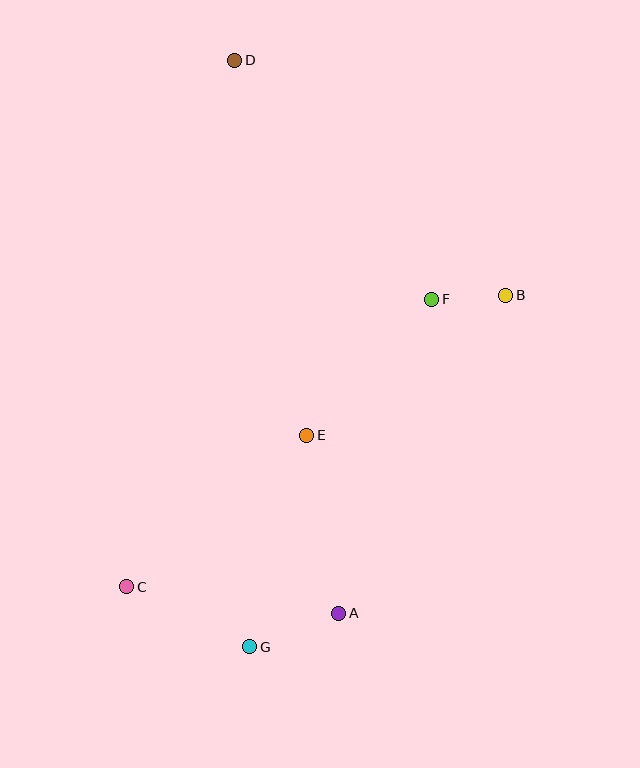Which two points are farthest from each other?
Points D and G are farthest from each other.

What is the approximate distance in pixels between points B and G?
The distance between B and G is approximately 435 pixels.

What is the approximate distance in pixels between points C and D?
The distance between C and D is approximately 537 pixels.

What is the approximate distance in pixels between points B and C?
The distance between B and C is approximately 478 pixels.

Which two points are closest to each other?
Points B and F are closest to each other.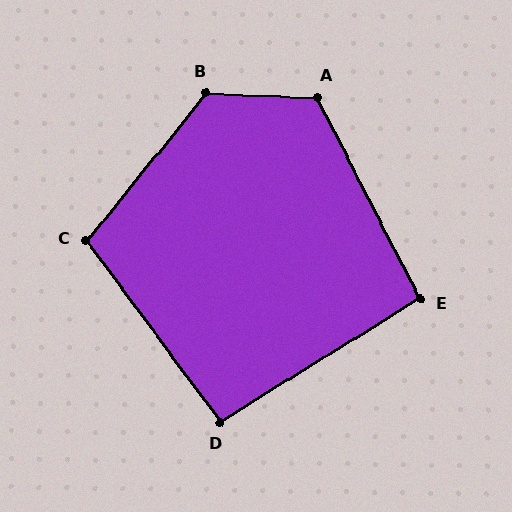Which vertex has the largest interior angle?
B, at approximately 127 degrees.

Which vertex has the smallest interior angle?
E, at approximately 94 degrees.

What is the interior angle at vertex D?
Approximately 95 degrees (approximately right).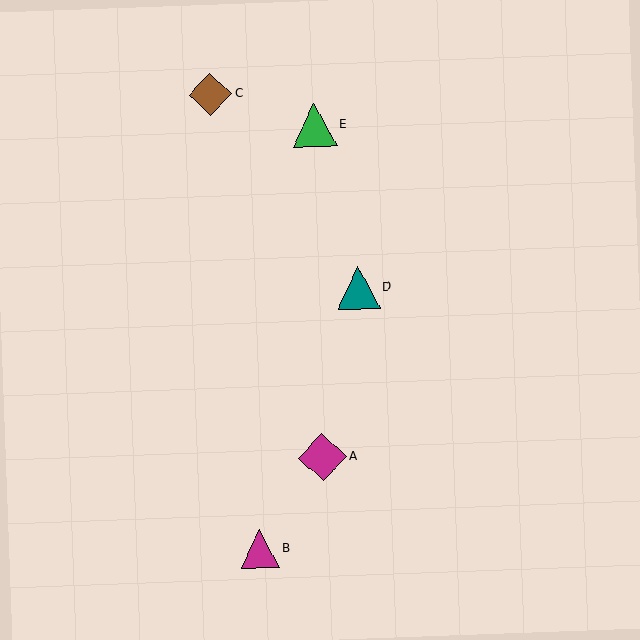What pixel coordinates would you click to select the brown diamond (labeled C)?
Click at (210, 94) to select the brown diamond C.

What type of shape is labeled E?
Shape E is a green triangle.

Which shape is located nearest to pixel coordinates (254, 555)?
The magenta triangle (labeled B) at (260, 549) is nearest to that location.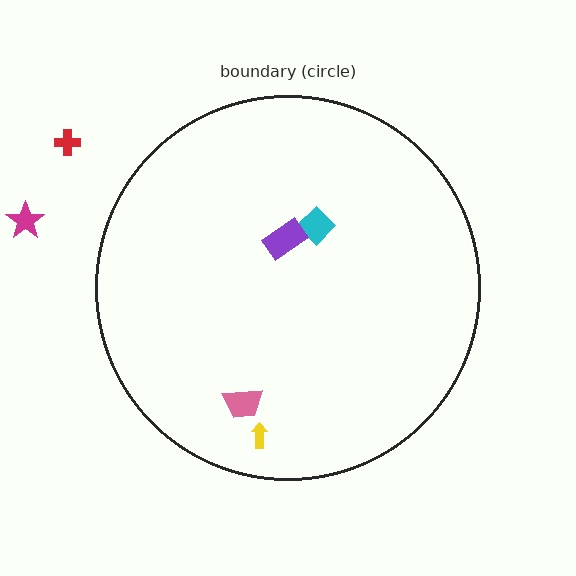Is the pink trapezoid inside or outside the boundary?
Inside.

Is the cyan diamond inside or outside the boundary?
Inside.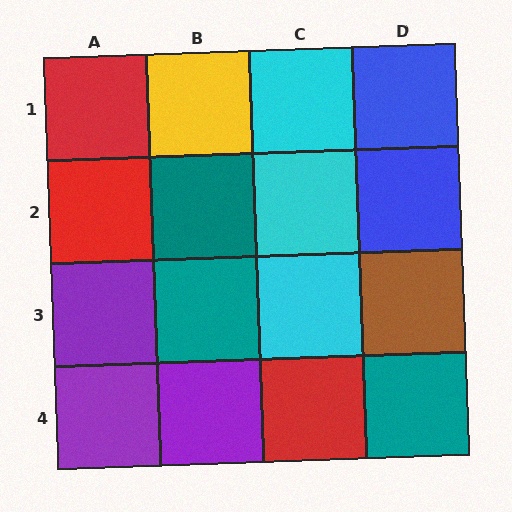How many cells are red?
3 cells are red.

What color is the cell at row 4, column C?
Red.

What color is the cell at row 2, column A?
Red.